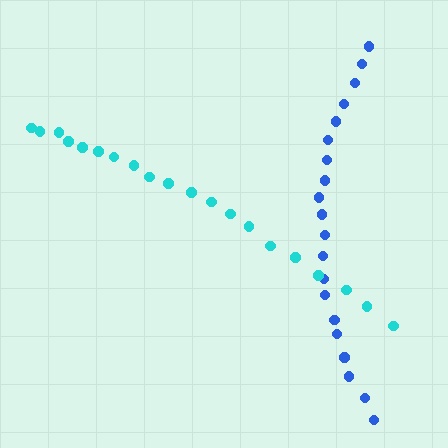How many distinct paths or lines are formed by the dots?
There are 2 distinct paths.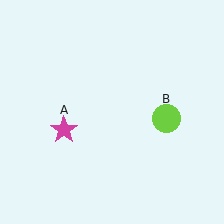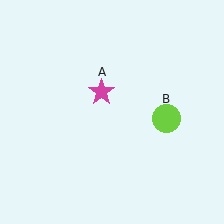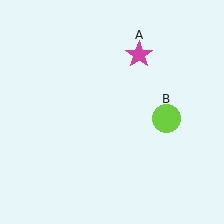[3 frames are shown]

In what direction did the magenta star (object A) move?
The magenta star (object A) moved up and to the right.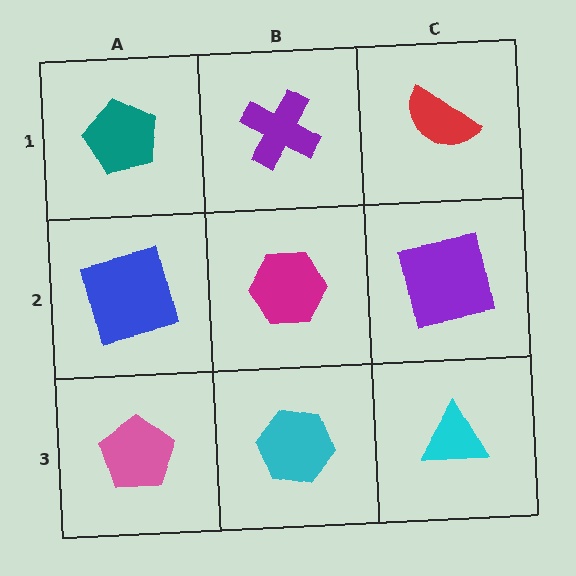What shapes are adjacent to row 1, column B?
A magenta hexagon (row 2, column B), a teal pentagon (row 1, column A), a red semicircle (row 1, column C).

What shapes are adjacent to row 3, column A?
A blue square (row 2, column A), a cyan hexagon (row 3, column B).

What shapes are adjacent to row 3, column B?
A magenta hexagon (row 2, column B), a pink pentagon (row 3, column A), a cyan triangle (row 3, column C).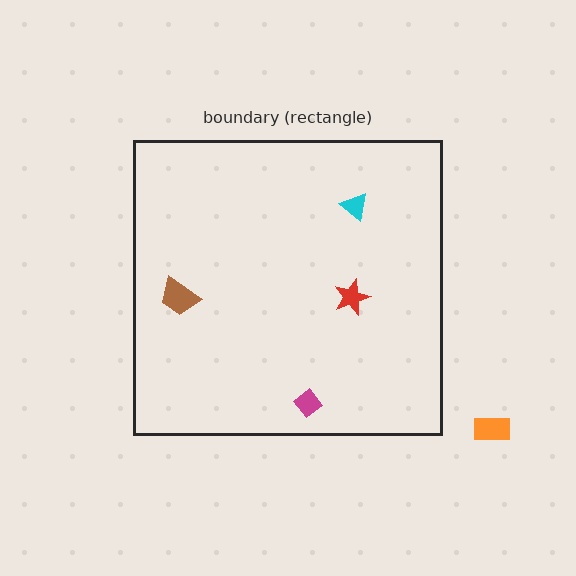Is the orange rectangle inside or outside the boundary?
Outside.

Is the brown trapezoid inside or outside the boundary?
Inside.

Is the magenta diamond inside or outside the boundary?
Inside.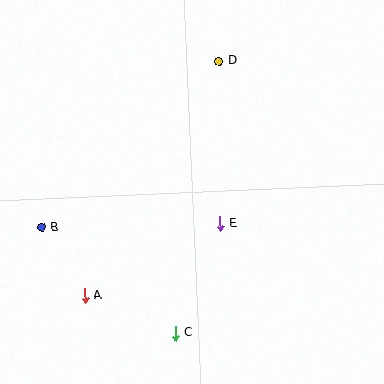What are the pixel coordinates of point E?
Point E is at (220, 223).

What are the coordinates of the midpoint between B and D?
The midpoint between B and D is at (130, 144).